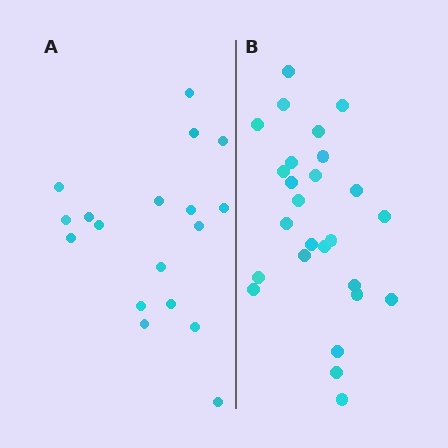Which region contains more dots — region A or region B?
Region B (the right region) has more dots.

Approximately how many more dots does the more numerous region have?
Region B has roughly 8 or so more dots than region A.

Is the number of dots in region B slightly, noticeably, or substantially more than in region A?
Region B has noticeably more, but not dramatically so. The ratio is roughly 1.4 to 1.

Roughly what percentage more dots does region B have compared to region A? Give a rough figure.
About 45% more.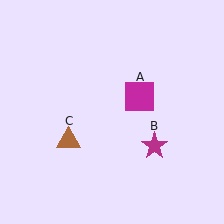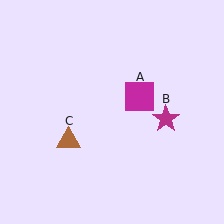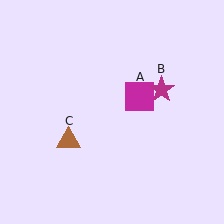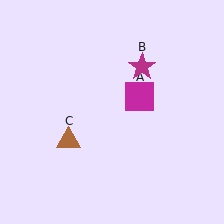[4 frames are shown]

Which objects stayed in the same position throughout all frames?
Magenta square (object A) and brown triangle (object C) remained stationary.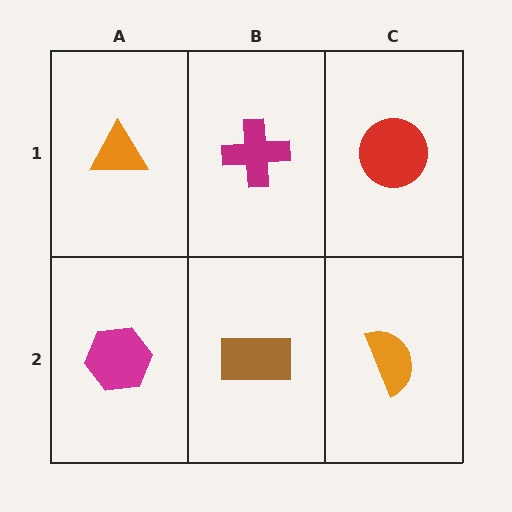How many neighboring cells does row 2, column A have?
2.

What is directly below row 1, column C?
An orange semicircle.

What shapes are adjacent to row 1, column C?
An orange semicircle (row 2, column C), a magenta cross (row 1, column B).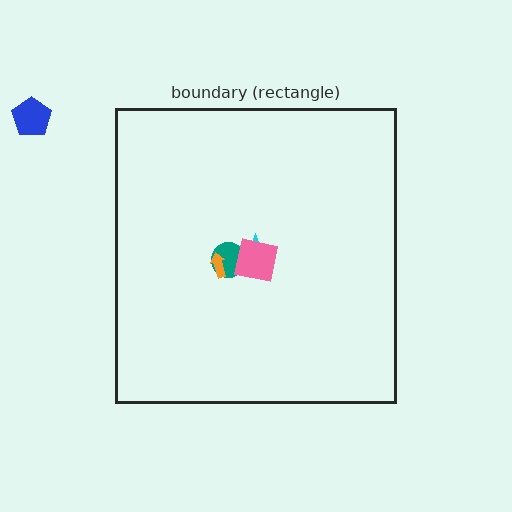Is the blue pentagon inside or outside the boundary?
Outside.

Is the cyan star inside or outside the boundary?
Inside.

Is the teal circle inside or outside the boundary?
Inside.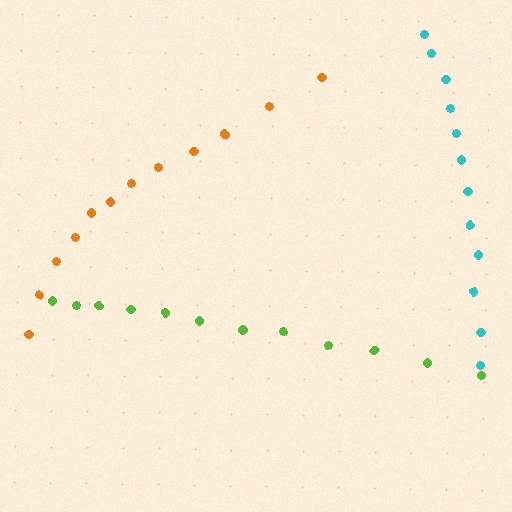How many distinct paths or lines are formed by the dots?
There are 3 distinct paths.